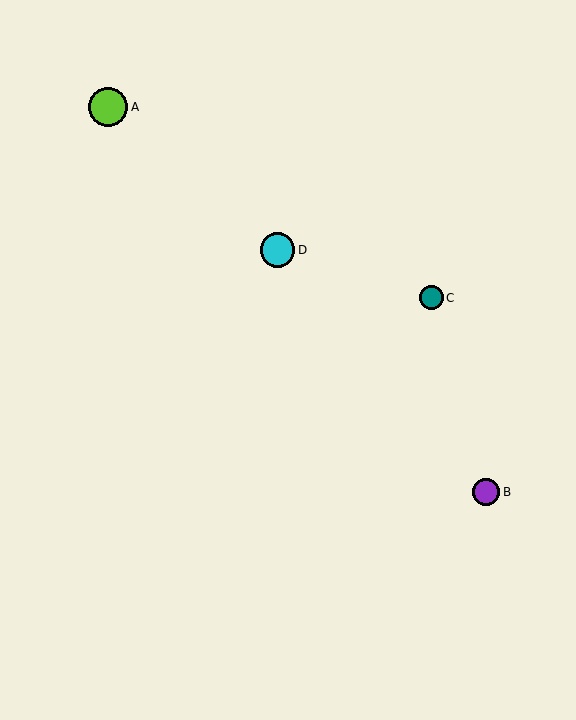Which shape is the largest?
The lime circle (labeled A) is the largest.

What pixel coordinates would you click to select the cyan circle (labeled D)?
Click at (278, 250) to select the cyan circle D.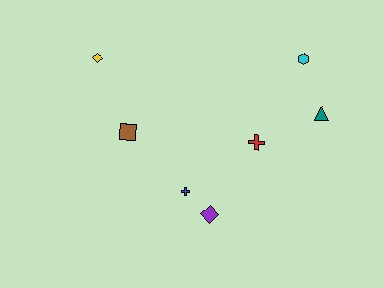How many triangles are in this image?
There is 1 triangle.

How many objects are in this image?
There are 7 objects.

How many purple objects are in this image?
There is 1 purple object.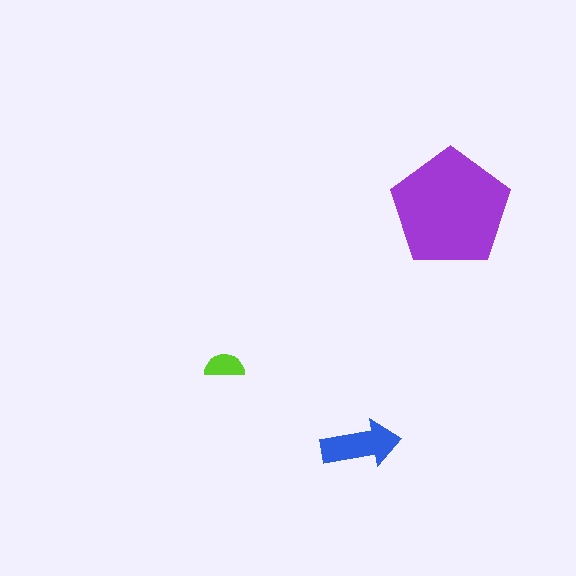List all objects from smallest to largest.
The lime semicircle, the blue arrow, the purple pentagon.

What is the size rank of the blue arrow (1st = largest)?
2nd.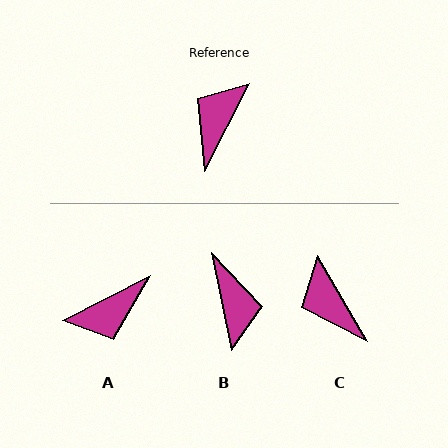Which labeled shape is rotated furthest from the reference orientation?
A, about 144 degrees away.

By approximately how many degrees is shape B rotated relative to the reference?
Approximately 141 degrees clockwise.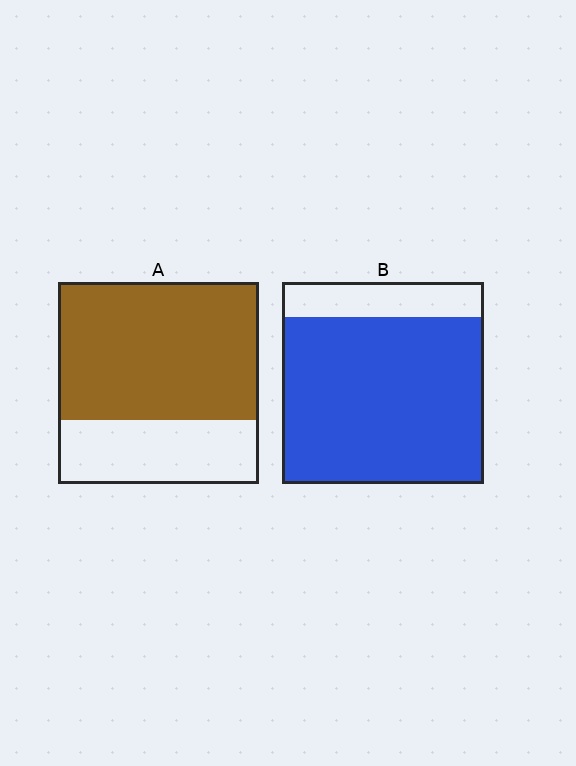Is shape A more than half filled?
Yes.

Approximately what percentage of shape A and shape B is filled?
A is approximately 70% and B is approximately 85%.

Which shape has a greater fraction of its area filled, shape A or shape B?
Shape B.